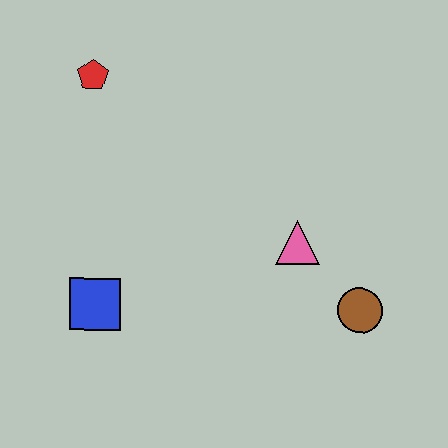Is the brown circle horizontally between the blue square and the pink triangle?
No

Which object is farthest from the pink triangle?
The red pentagon is farthest from the pink triangle.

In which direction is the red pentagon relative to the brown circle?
The red pentagon is to the left of the brown circle.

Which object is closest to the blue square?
The pink triangle is closest to the blue square.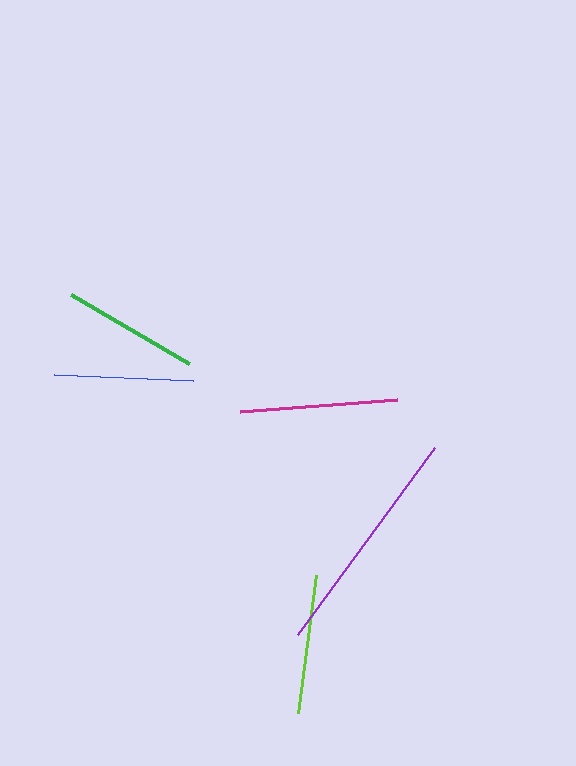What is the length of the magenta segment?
The magenta segment is approximately 157 pixels long.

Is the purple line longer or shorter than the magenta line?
The purple line is longer than the magenta line.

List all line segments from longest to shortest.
From longest to shortest: purple, magenta, blue, lime, green.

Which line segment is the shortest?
The green line is the shortest at approximately 137 pixels.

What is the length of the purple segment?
The purple segment is approximately 232 pixels long.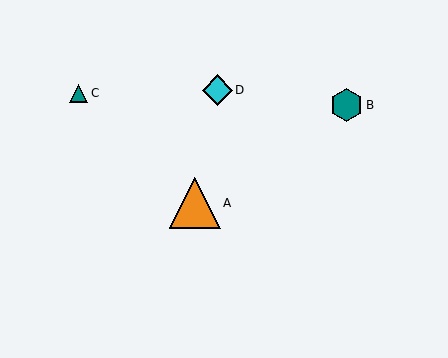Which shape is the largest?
The orange triangle (labeled A) is the largest.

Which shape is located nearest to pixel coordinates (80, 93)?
The teal triangle (labeled C) at (79, 93) is nearest to that location.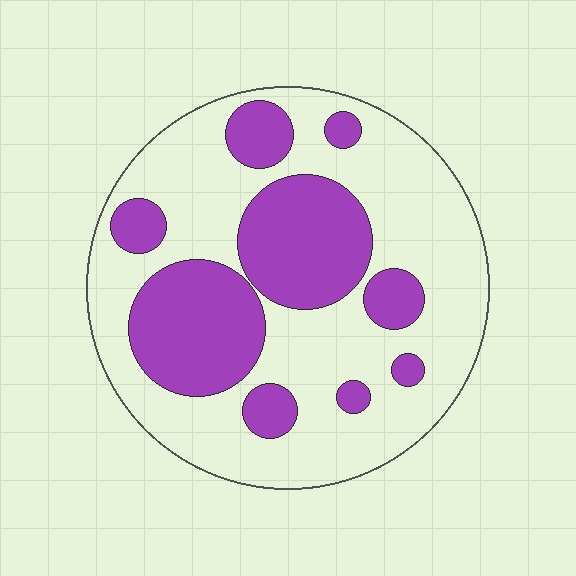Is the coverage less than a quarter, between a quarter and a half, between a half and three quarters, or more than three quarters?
Between a quarter and a half.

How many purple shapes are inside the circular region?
9.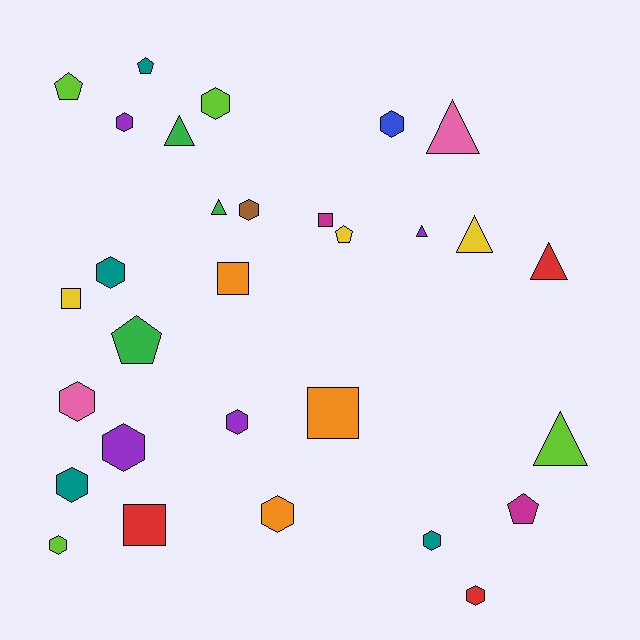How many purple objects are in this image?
There are 4 purple objects.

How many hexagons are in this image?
There are 13 hexagons.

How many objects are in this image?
There are 30 objects.